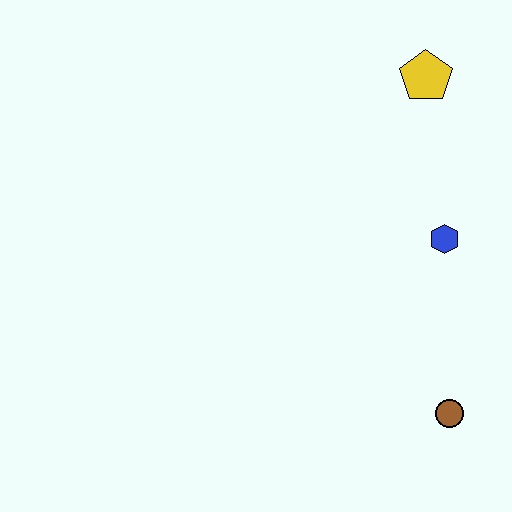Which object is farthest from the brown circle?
The yellow pentagon is farthest from the brown circle.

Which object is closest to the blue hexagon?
The yellow pentagon is closest to the blue hexagon.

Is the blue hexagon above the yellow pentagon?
No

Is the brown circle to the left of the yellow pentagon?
No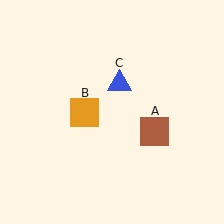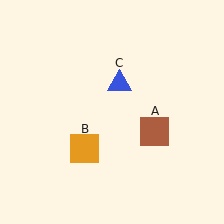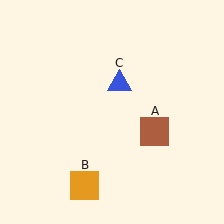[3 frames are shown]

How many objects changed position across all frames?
1 object changed position: orange square (object B).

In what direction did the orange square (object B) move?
The orange square (object B) moved down.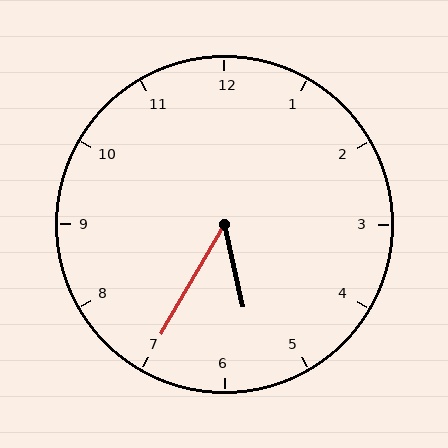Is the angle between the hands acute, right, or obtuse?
It is acute.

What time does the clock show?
5:35.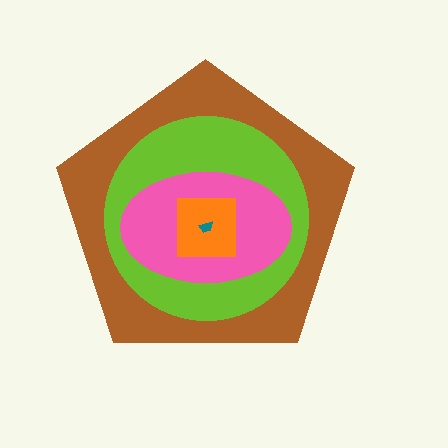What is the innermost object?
The teal trapezoid.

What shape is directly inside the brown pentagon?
The lime circle.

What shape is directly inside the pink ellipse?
The orange square.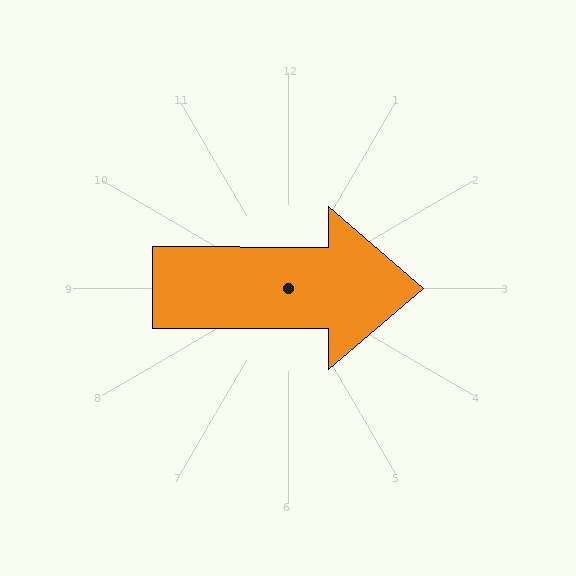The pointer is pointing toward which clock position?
Roughly 3 o'clock.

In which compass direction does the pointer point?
East.